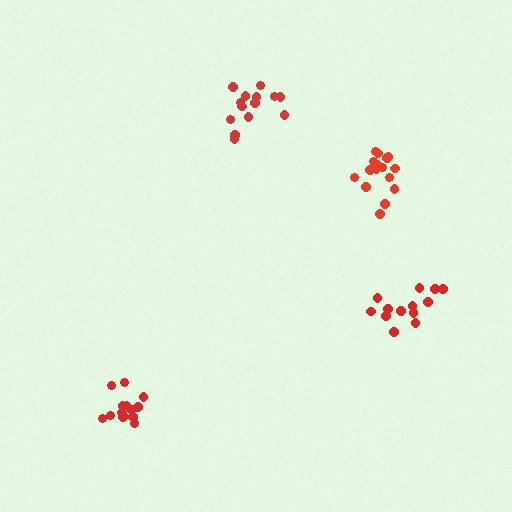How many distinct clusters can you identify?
There are 4 distinct clusters.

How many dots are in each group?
Group 1: 14 dots, Group 2: 16 dots, Group 3: 14 dots, Group 4: 14 dots (58 total).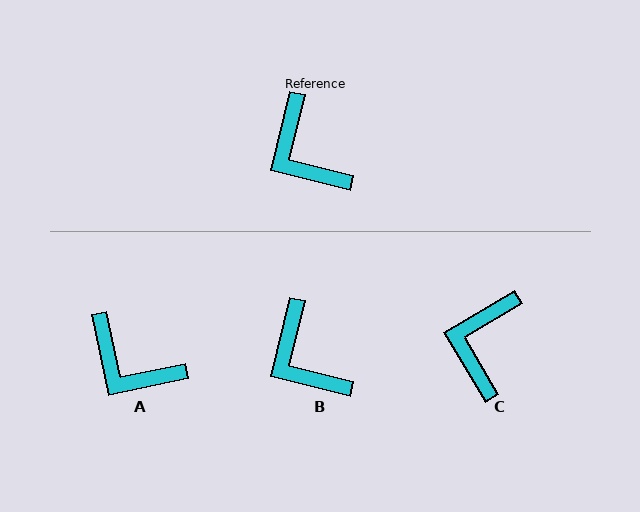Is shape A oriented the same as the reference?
No, it is off by about 26 degrees.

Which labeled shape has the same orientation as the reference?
B.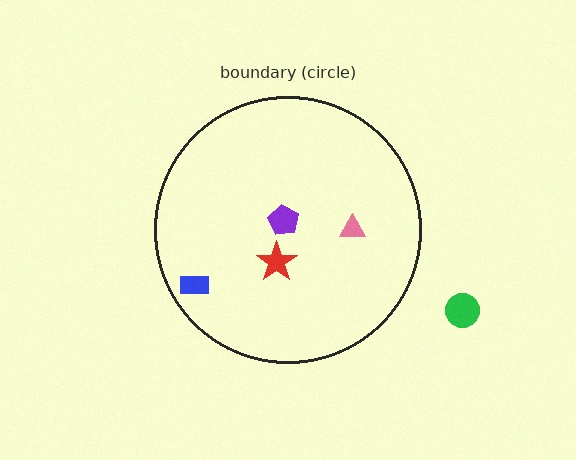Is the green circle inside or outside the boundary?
Outside.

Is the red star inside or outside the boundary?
Inside.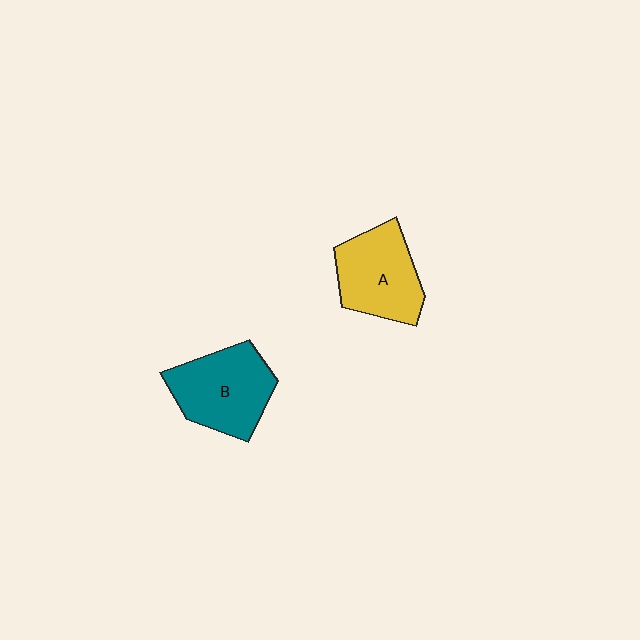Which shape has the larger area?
Shape B (teal).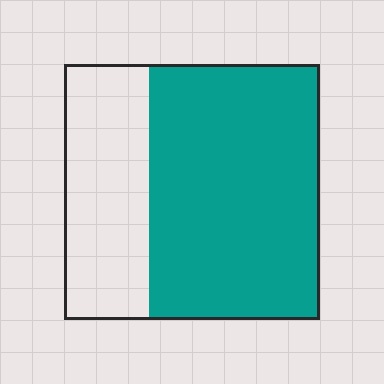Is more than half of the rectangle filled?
Yes.